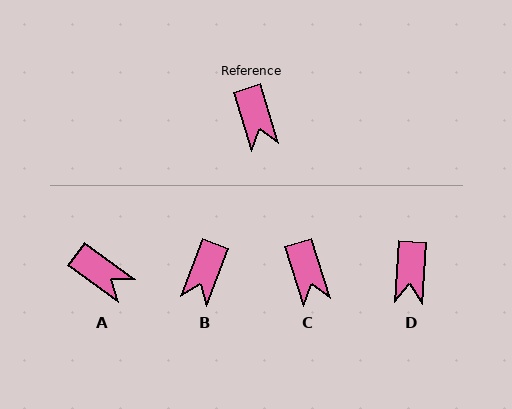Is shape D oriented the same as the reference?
No, it is off by about 22 degrees.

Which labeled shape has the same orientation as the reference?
C.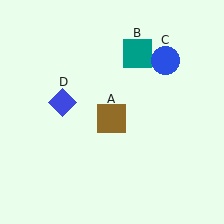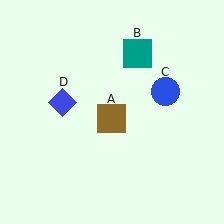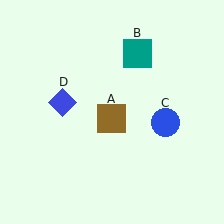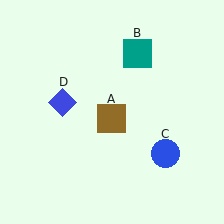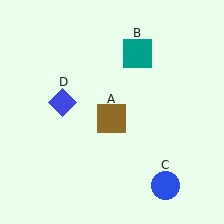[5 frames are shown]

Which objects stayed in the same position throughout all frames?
Brown square (object A) and teal square (object B) and blue diamond (object D) remained stationary.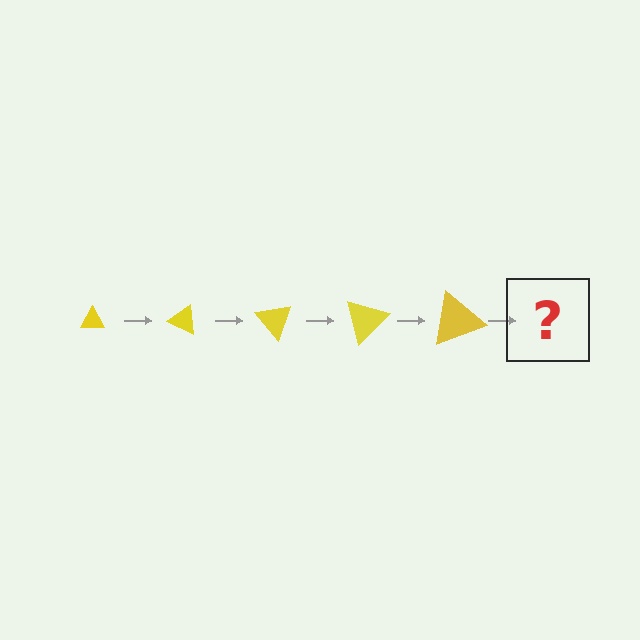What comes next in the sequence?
The next element should be a triangle, larger than the previous one and rotated 125 degrees from the start.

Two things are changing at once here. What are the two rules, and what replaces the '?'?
The two rules are that the triangle grows larger each step and it rotates 25 degrees each step. The '?' should be a triangle, larger than the previous one and rotated 125 degrees from the start.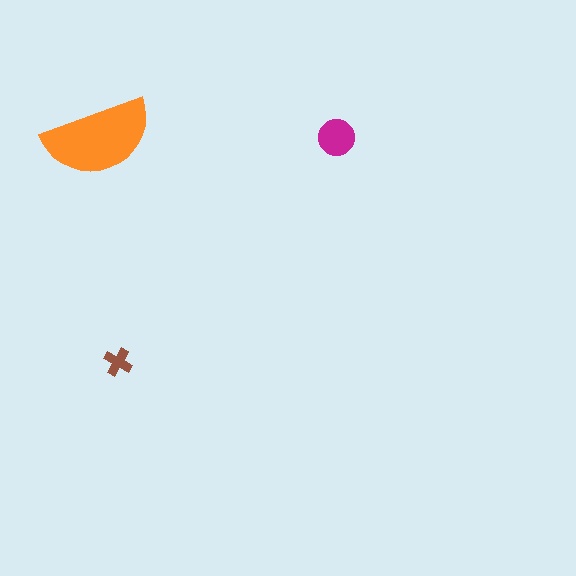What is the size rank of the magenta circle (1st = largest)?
2nd.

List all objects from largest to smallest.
The orange semicircle, the magenta circle, the brown cross.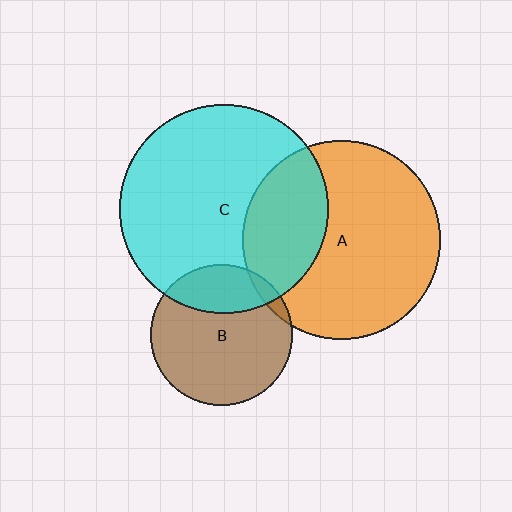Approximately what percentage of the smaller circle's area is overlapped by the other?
Approximately 5%.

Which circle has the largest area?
Circle C (cyan).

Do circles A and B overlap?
Yes.